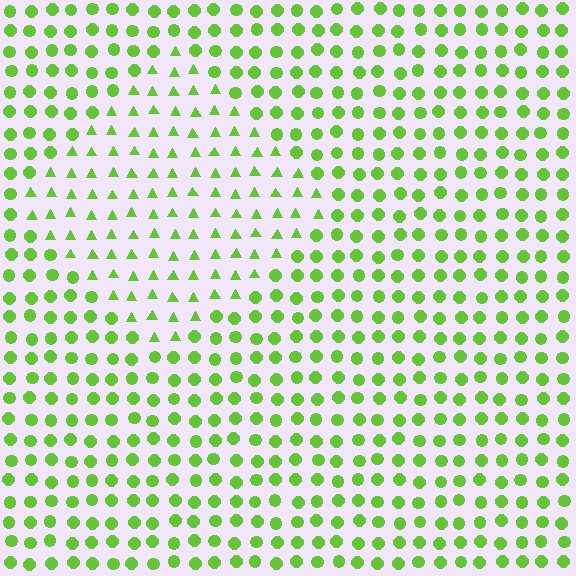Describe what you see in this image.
The image is filled with small lime elements arranged in a uniform grid. A diamond-shaped region contains triangles, while the surrounding area contains circles. The boundary is defined purely by the change in element shape.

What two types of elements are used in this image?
The image uses triangles inside the diamond region and circles outside it.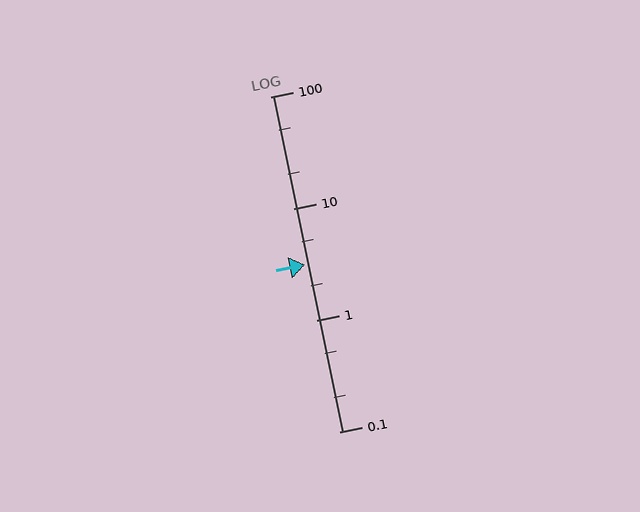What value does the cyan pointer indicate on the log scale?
The pointer indicates approximately 3.1.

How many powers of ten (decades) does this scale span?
The scale spans 3 decades, from 0.1 to 100.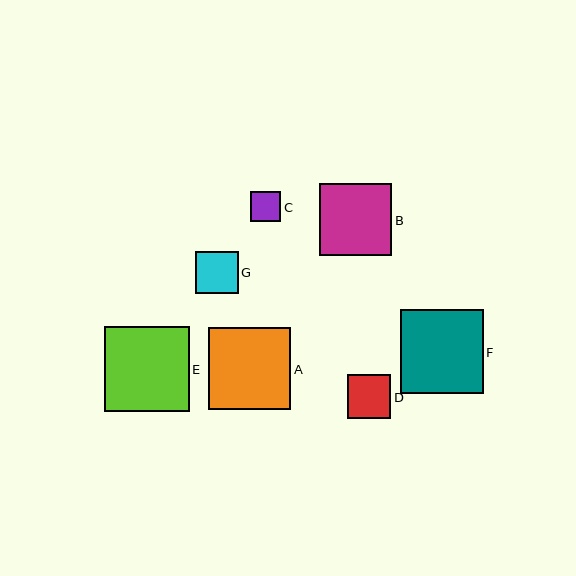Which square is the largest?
Square E is the largest with a size of approximately 85 pixels.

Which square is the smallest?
Square C is the smallest with a size of approximately 30 pixels.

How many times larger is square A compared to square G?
Square A is approximately 1.9 times the size of square G.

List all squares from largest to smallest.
From largest to smallest: E, F, A, B, D, G, C.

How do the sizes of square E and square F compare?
Square E and square F are approximately the same size.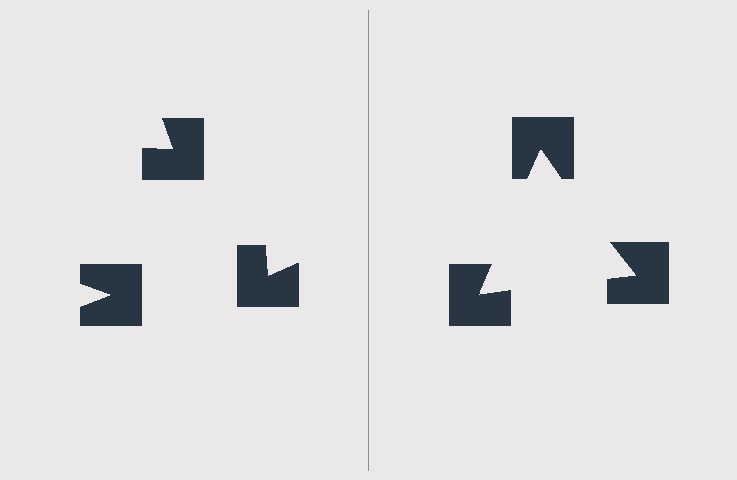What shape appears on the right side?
An illusory triangle.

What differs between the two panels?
The notched squares are positioned identically on both sides; only the wedge orientations differ. On the right they align to a triangle; on the left they are misaligned.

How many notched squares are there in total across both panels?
6 — 3 on each side.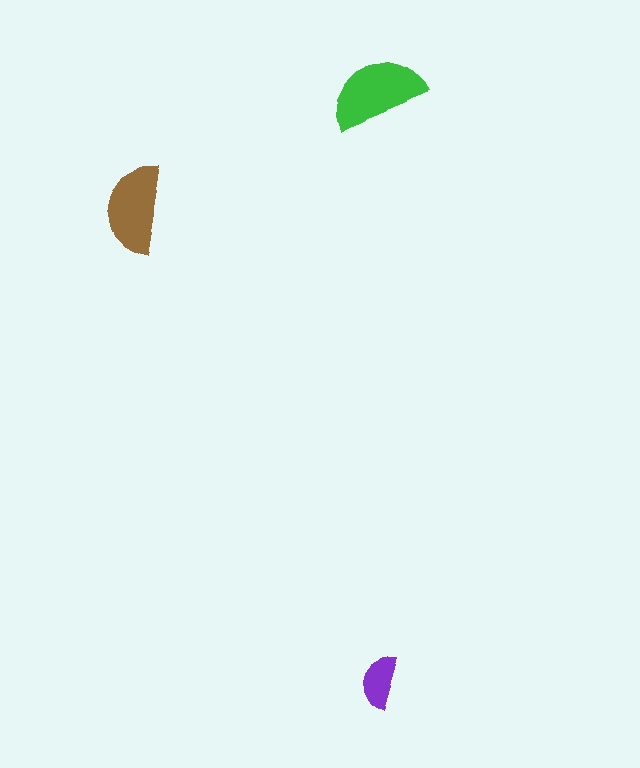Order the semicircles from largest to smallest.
the green one, the brown one, the purple one.